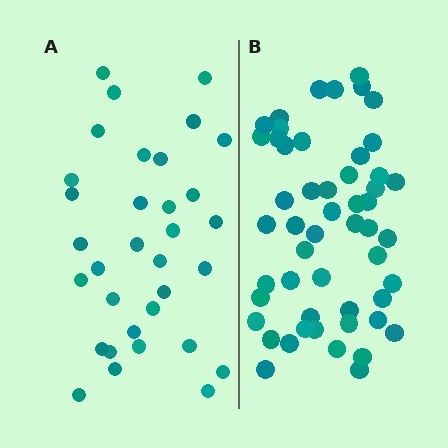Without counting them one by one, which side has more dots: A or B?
Region B (the right region) has more dots.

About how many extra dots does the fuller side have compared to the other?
Region B has approximately 20 more dots than region A.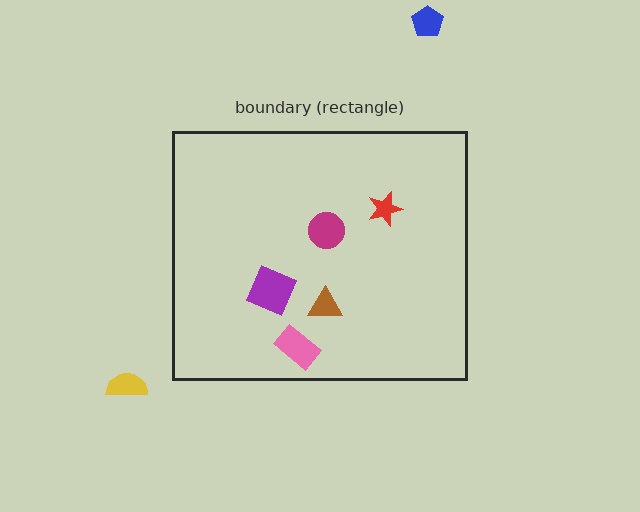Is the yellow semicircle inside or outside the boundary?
Outside.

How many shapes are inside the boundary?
5 inside, 2 outside.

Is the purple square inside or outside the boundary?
Inside.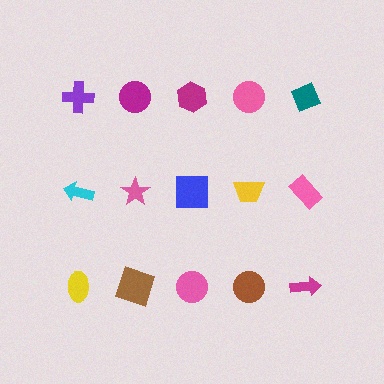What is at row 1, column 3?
A magenta hexagon.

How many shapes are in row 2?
5 shapes.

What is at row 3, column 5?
A magenta arrow.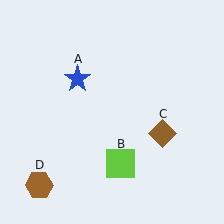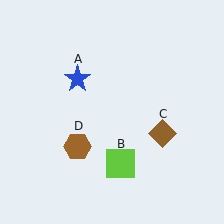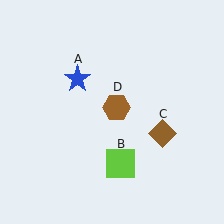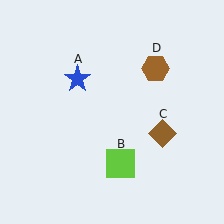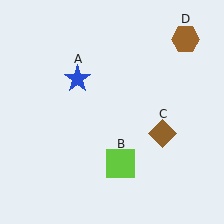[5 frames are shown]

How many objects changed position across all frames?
1 object changed position: brown hexagon (object D).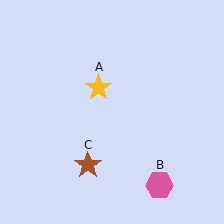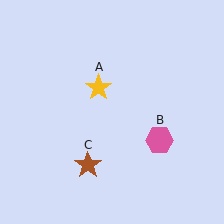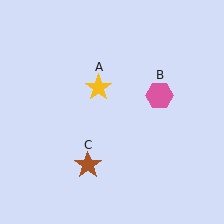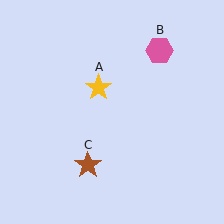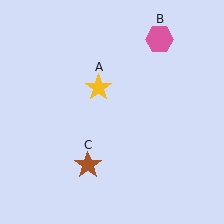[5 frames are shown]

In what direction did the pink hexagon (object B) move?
The pink hexagon (object B) moved up.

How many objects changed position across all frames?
1 object changed position: pink hexagon (object B).